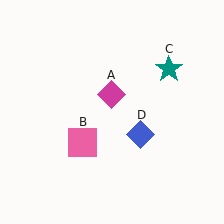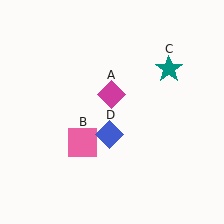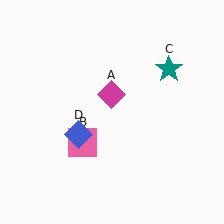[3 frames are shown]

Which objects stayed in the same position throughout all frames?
Magenta diamond (object A) and pink square (object B) and teal star (object C) remained stationary.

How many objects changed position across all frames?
1 object changed position: blue diamond (object D).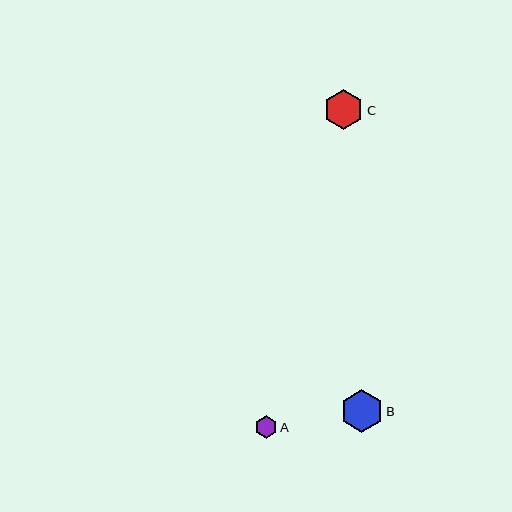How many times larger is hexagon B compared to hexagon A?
Hexagon B is approximately 1.9 times the size of hexagon A.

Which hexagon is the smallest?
Hexagon A is the smallest with a size of approximately 22 pixels.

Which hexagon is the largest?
Hexagon B is the largest with a size of approximately 43 pixels.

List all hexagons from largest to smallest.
From largest to smallest: B, C, A.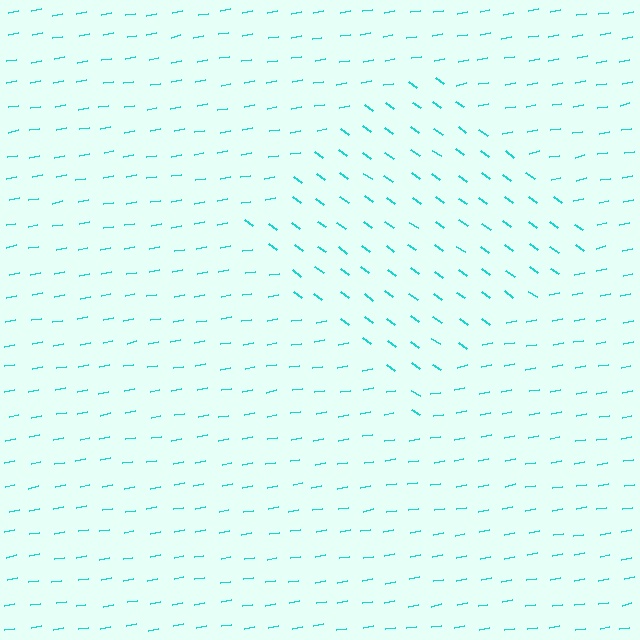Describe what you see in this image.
The image is filled with small cyan line segments. A diamond region in the image has lines oriented differently from the surrounding lines, creating a visible texture boundary.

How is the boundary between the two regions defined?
The boundary is defined purely by a change in line orientation (approximately 45 degrees difference). All lines are the same color and thickness.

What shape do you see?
I see a diamond.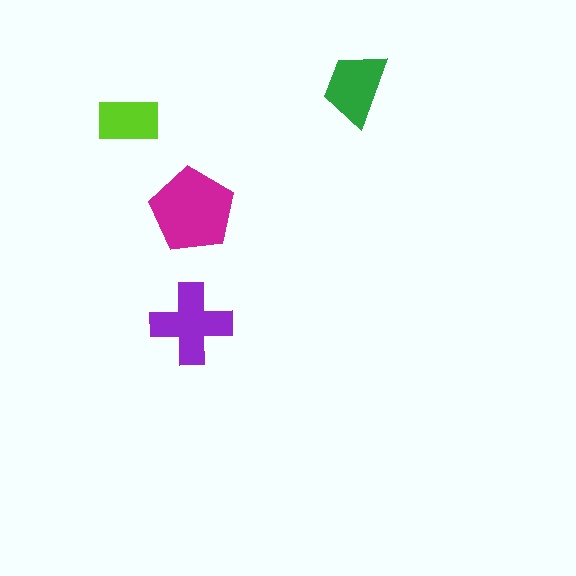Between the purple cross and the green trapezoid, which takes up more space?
The purple cross.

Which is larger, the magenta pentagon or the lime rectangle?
The magenta pentagon.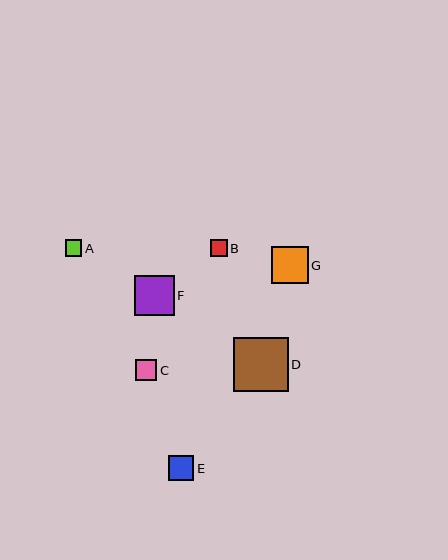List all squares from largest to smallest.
From largest to smallest: D, F, G, E, C, A, B.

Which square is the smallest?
Square B is the smallest with a size of approximately 16 pixels.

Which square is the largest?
Square D is the largest with a size of approximately 54 pixels.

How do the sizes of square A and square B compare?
Square A and square B are approximately the same size.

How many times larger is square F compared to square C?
Square F is approximately 1.9 times the size of square C.